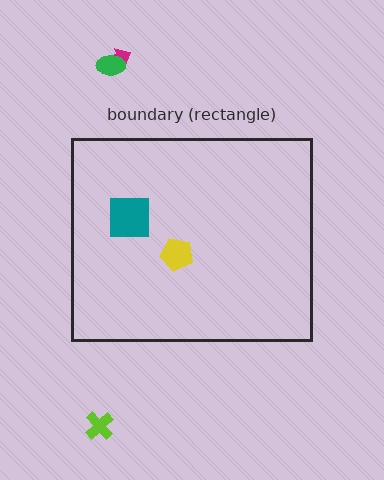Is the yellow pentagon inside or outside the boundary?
Inside.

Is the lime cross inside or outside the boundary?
Outside.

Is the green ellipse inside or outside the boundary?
Outside.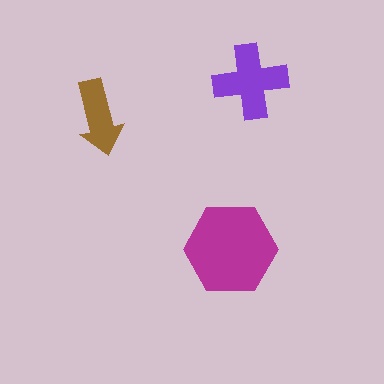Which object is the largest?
The magenta hexagon.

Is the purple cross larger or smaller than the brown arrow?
Larger.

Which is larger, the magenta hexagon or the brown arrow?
The magenta hexagon.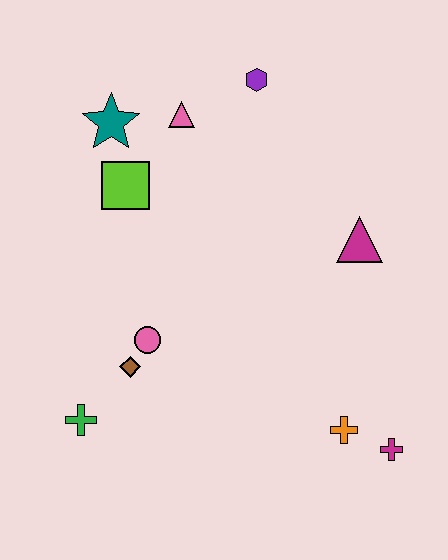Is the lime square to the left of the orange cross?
Yes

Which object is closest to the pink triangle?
The teal star is closest to the pink triangle.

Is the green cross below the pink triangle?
Yes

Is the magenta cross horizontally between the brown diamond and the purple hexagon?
No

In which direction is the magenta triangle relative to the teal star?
The magenta triangle is to the right of the teal star.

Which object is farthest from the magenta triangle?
The green cross is farthest from the magenta triangle.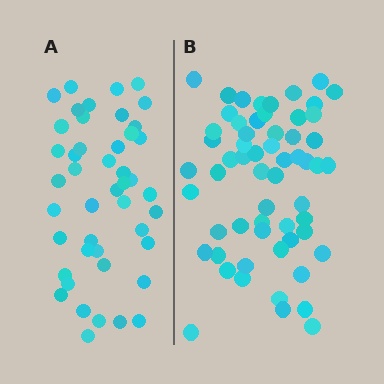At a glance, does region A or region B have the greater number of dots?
Region B (the right region) has more dots.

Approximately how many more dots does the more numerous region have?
Region B has approximately 15 more dots than region A.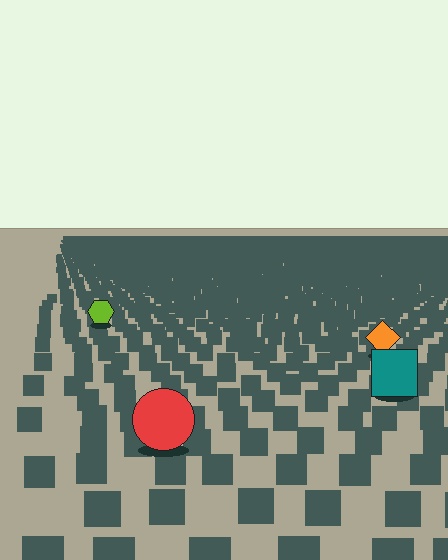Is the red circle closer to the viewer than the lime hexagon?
Yes. The red circle is closer — you can tell from the texture gradient: the ground texture is coarser near it.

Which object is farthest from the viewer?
The lime hexagon is farthest from the viewer. It appears smaller and the ground texture around it is denser.